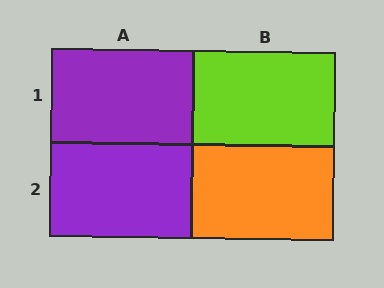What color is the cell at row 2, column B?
Orange.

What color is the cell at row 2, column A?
Purple.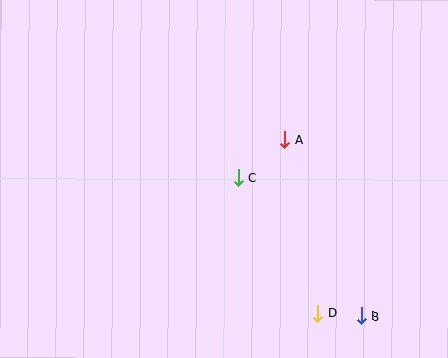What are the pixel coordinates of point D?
Point D is at (317, 313).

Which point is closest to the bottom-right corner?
Point B is closest to the bottom-right corner.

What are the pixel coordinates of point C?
Point C is at (238, 178).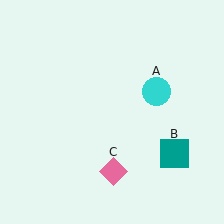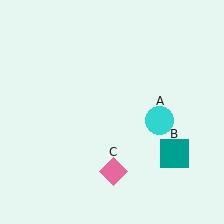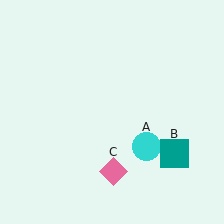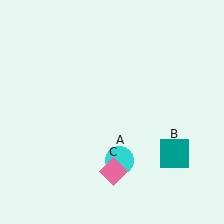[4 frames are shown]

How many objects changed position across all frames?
1 object changed position: cyan circle (object A).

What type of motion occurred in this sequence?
The cyan circle (object A) rotated clockwise around the center of the scene.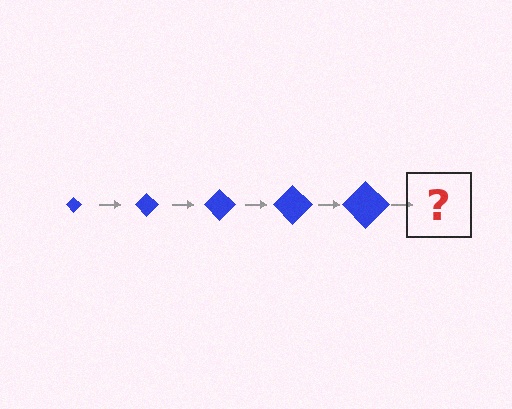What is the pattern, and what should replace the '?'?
The pattern is that the diamond gets progressively larger each step. The '?' should be a blue diamond, larger than the previous one.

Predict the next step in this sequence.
The next step is a blue diamond, larger than the previous one.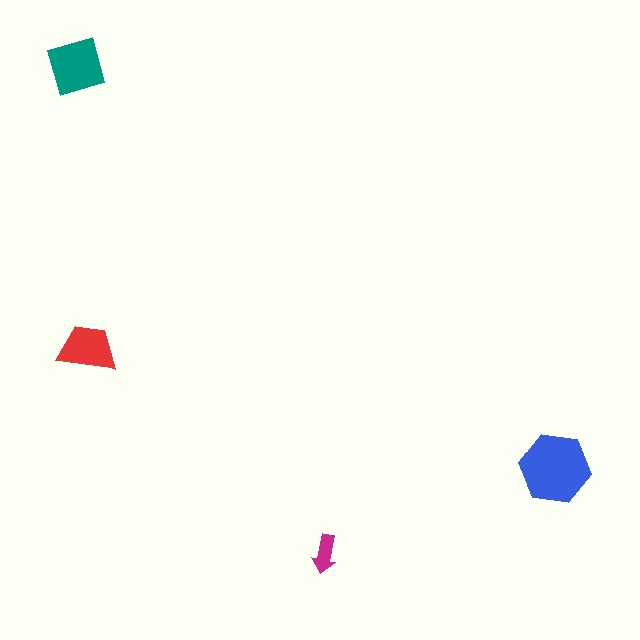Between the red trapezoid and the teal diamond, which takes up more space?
The teal diamond.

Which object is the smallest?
The magenta arrow.